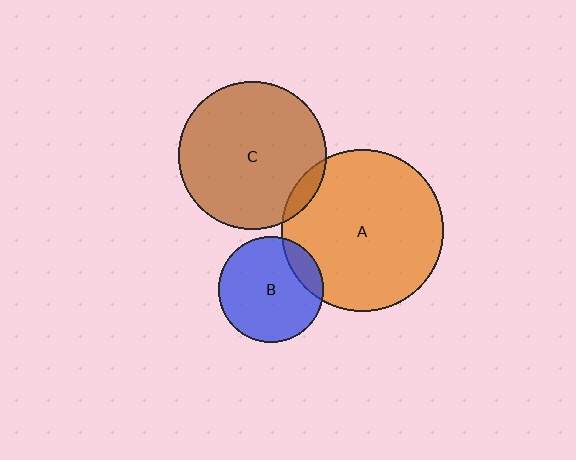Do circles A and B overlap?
Yes.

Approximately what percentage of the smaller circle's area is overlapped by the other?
Approximately 15%.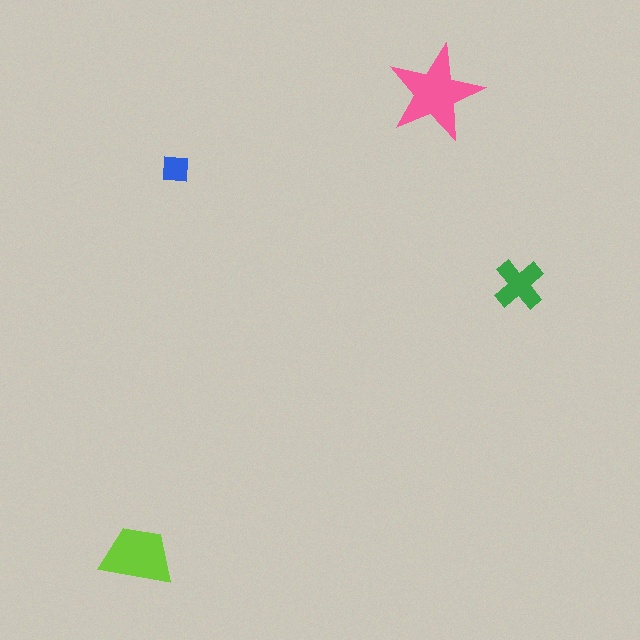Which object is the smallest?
The blue square.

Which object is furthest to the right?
The green cross is rightmost.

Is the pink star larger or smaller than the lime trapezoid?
Larger.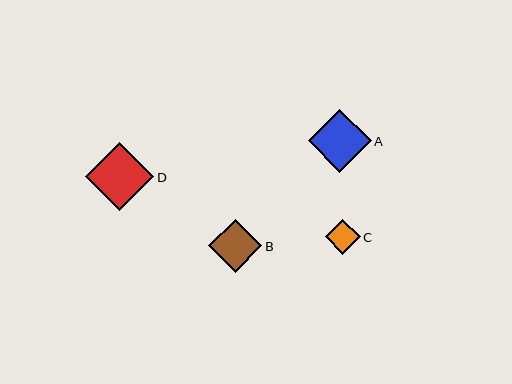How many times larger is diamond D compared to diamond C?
Diamond D is approximately 1.9 times the size of diamond C.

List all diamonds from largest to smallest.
From largest to smallest: D, A, B, C.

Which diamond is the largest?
Diamond D is the largest with a size of approximately 69 pixels.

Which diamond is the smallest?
Diamond C is the smallest with a size of approximately 35 pixels.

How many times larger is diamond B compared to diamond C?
Diamond B is approximately 1.5 times the size of diamond C.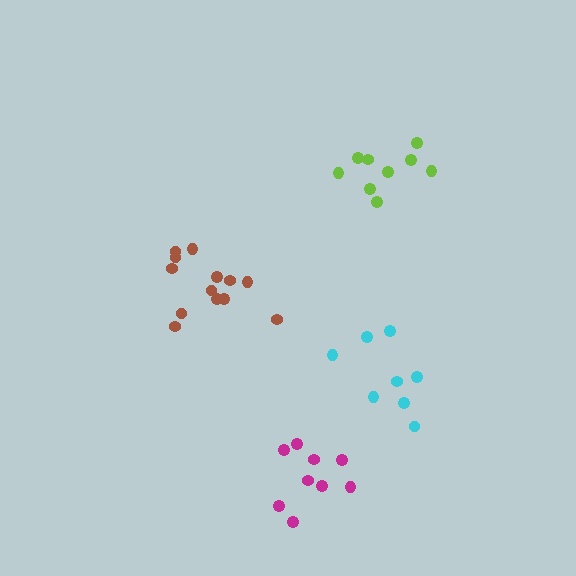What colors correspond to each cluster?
The clusters are colored: lime, brown, cyan, magenta.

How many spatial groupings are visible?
There are 4 spatial groupings.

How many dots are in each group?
Group 1: 9 dots, Group 2: 13 dots, Group 3: 8 dots, Group 4: 9 dots (39 total).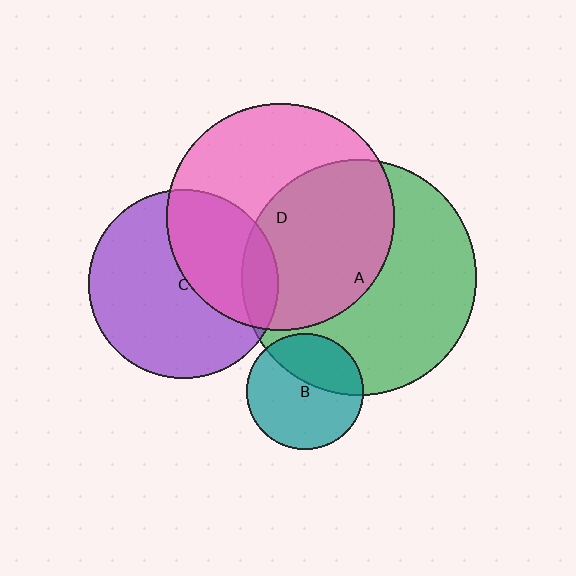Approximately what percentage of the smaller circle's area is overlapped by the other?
Approximately 40%.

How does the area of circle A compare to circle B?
Approximately 4.1 times.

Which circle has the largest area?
Circle A (green).